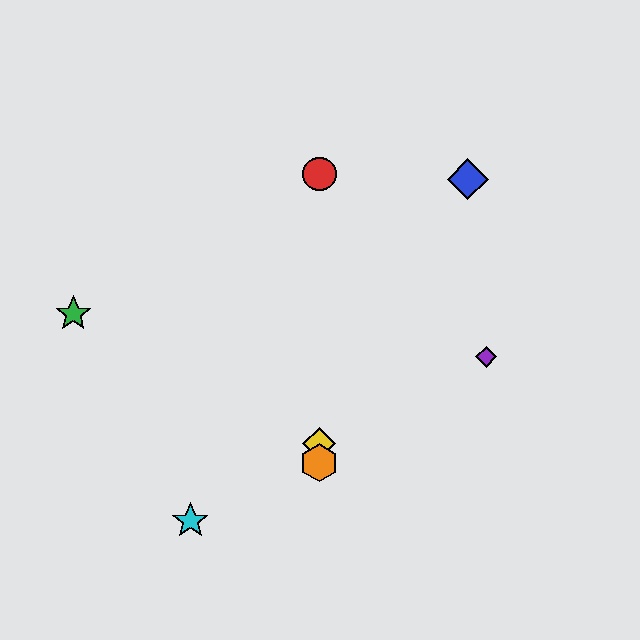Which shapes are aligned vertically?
The red circle, the yellow diamond, the orange hexagon are aligned vertically.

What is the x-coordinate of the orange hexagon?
The orange hexagon is at x≈319.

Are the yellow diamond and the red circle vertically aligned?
Yes, both are at x≈319.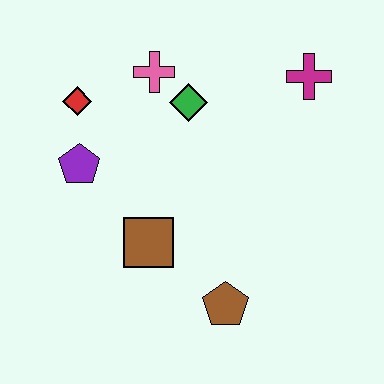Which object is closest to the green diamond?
The pink cross is closest to the green diamond.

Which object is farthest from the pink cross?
The brown pentagon is farthest from the pink cross.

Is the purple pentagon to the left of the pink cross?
Yes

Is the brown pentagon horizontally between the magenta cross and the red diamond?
Yes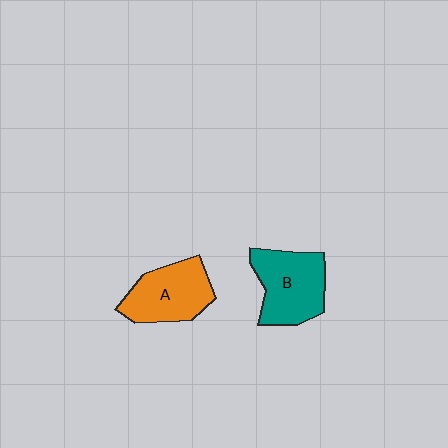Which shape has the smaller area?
Shape A (orange).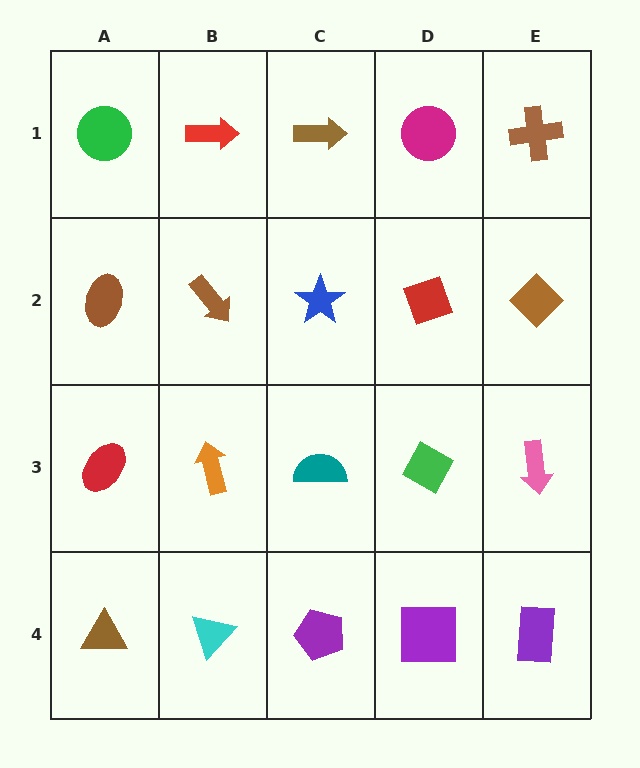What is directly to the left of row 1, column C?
A red arrow.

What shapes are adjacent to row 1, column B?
A brown arrow (row 2, column B), a green circle (row 1, column A), a brown arrow (row 1, column C).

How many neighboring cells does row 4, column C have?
3.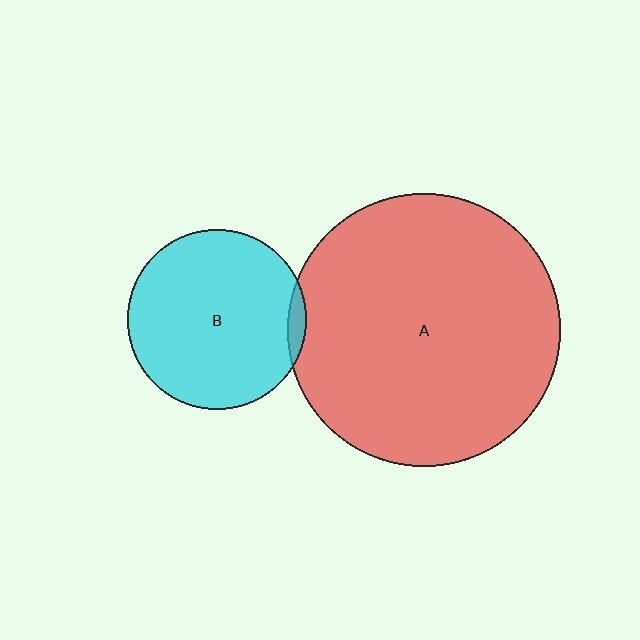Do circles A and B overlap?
Yes.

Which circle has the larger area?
Circle A (red).